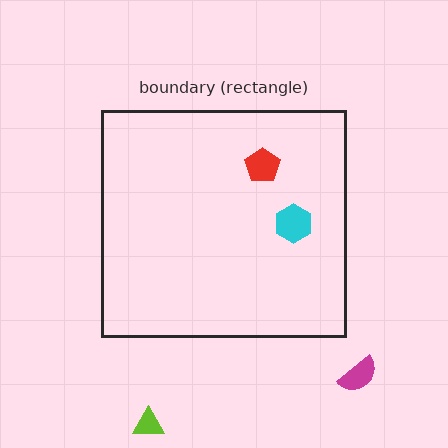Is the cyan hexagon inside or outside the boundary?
Inside.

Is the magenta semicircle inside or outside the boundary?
Outside.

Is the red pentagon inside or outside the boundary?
Inside.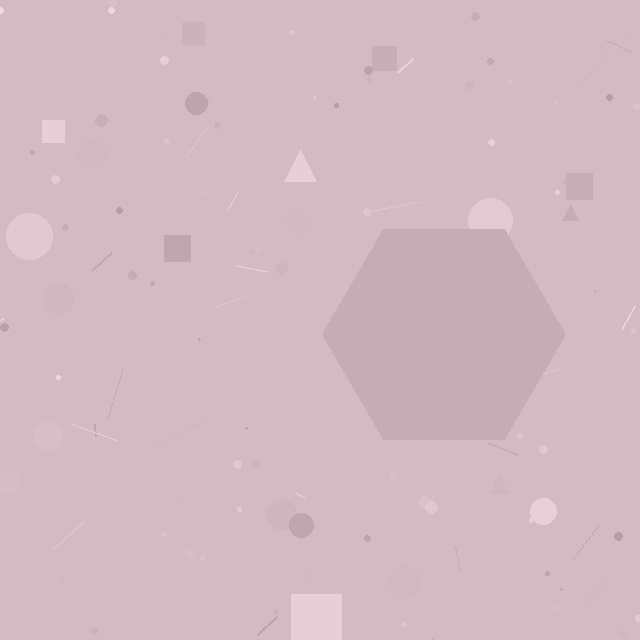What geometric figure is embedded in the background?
A hexagon is embedded in the background.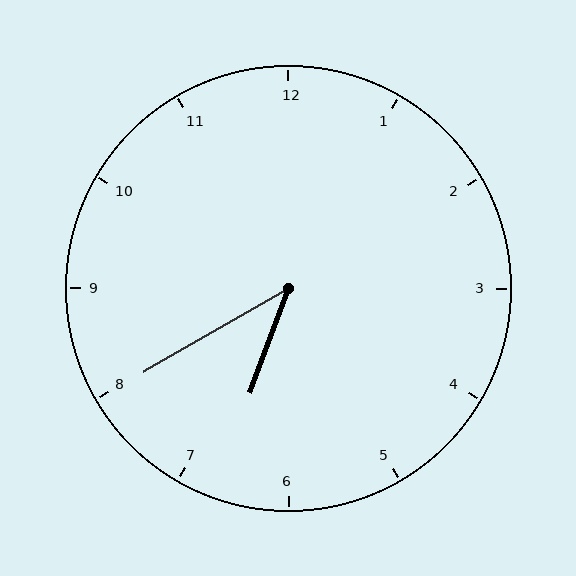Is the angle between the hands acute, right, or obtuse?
It is acute.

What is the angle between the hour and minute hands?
Approximately 40 degrees.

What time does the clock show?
6:40.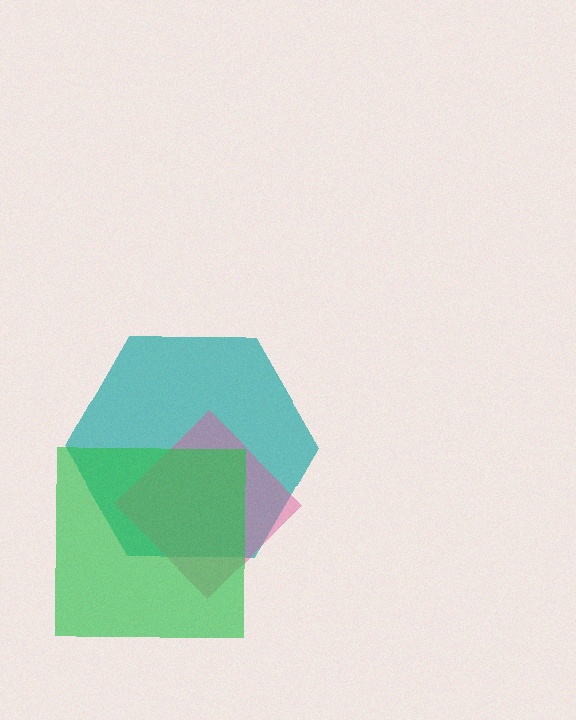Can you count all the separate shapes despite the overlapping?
Yes, there are 3 separate shapes.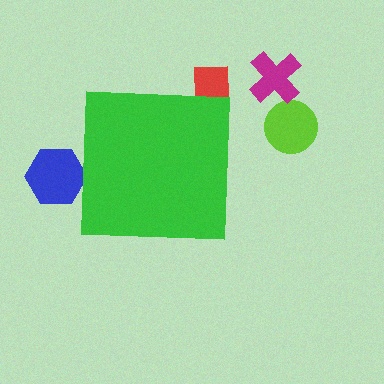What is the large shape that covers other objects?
A green square.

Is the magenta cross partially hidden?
No, the magenta cross is fully visible.